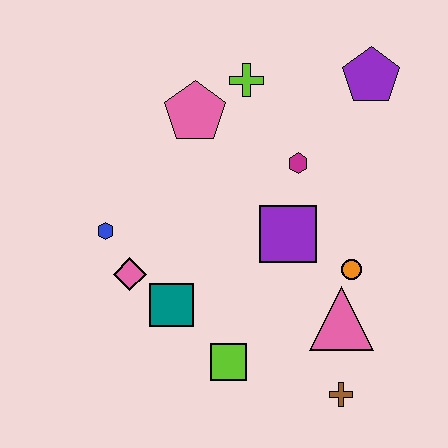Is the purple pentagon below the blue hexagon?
No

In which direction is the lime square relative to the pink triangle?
The lime square is to the left of the pink triangle.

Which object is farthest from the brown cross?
The lime cross is farthest from the brown cross.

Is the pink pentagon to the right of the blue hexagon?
Yes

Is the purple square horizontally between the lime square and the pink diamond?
No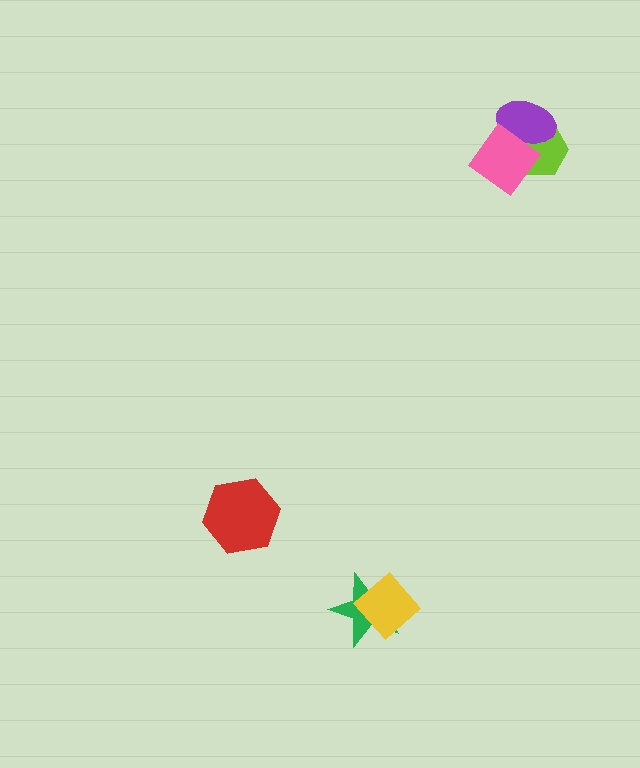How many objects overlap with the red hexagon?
0 objects overlap with the red hexagon.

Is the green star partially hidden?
Yes, it is partially covered by another shape.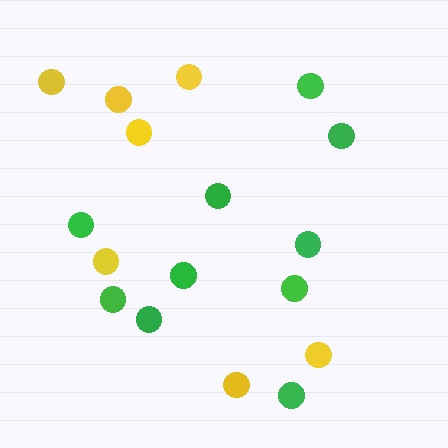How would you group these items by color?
There are 2 groups: one group of green circles (10) and one group of yellow circles (7).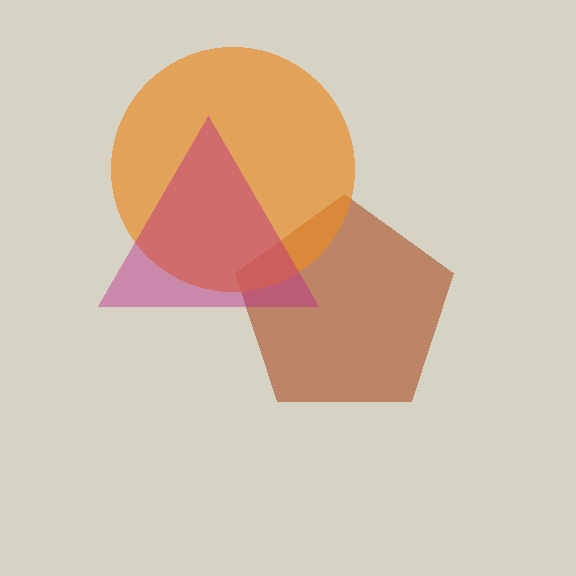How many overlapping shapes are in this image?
There are 3 overlapping shapes in the image.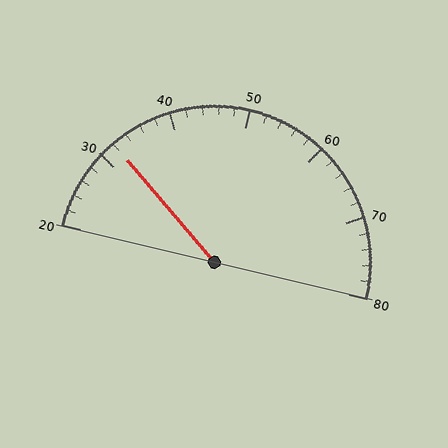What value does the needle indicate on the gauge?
The needle indicates approximately 32.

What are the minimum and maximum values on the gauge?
The gauge ranges from 20 to 80.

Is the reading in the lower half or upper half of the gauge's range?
The reading is in the lower half of the range (20 to 80).